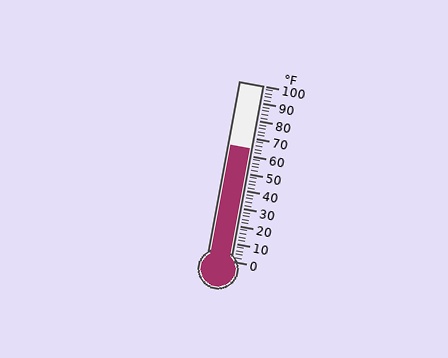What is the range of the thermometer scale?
The thermometer scale ranges from 0°F to 100°F.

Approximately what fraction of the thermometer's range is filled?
The thermometer is filled to approximately 65% of its range.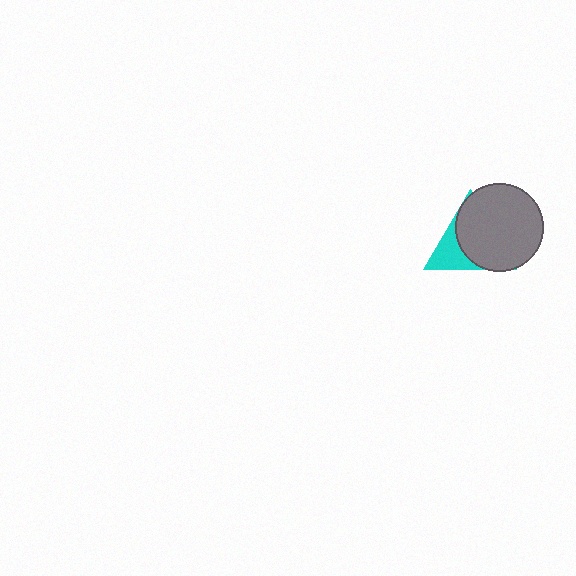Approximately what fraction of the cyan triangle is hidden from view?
Roughly 67% of the cyan triangle is hidden behind the gray circle.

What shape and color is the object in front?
The object in front is a gray circle.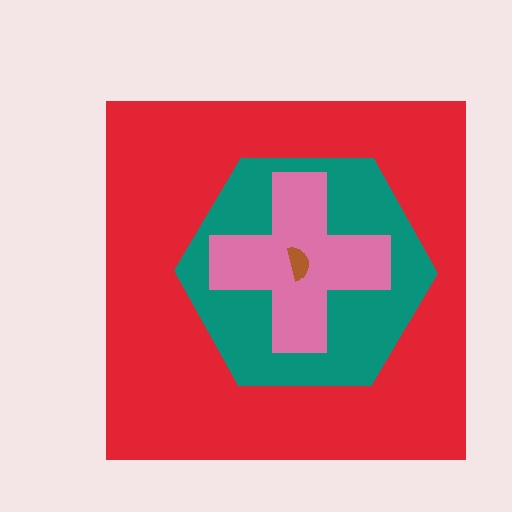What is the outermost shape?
The red square.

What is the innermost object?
The brown semicircle.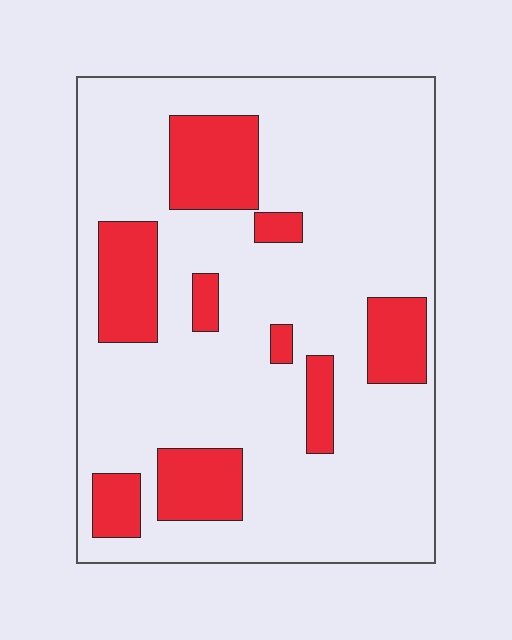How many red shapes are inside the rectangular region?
9.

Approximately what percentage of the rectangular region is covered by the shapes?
Approximately 20%.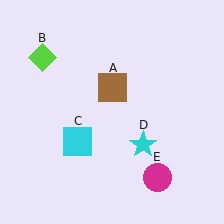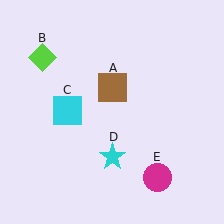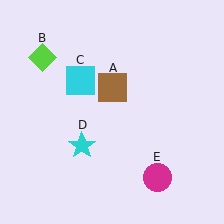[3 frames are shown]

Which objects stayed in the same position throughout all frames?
Brown square (object A) and lime diamond (object B) and magenta circle (object E) remained stationary.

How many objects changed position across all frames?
2 objects changed position: cyan square (object C), cyan star (object D).